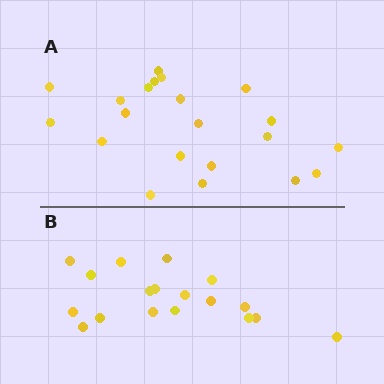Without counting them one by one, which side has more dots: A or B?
Region A (the top region) has more dots.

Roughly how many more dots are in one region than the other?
Region A has just a few more — roughly 2 or 3 more dots than region B.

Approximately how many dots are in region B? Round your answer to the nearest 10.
About 20 dots. (The exact count is 18, which rounds to 20.)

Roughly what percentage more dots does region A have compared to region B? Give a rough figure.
About 15% more.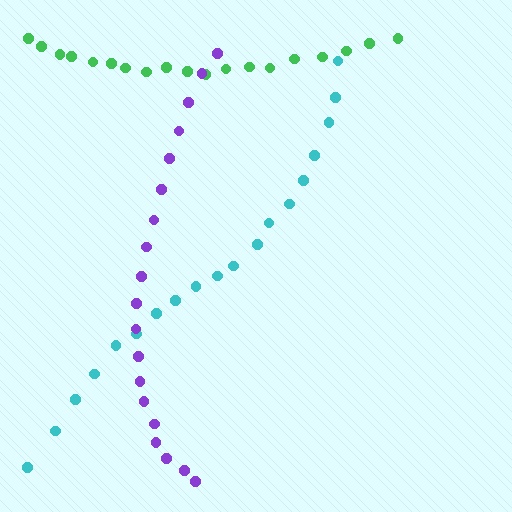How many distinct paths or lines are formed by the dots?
There are 3 distinct paths.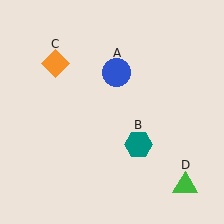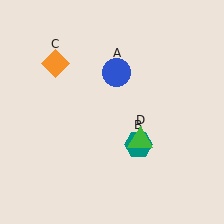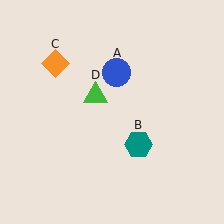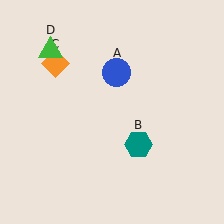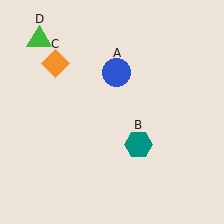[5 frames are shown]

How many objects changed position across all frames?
1 object changed position: green triangle (object D).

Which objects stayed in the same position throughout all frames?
Blue circle (object A) and teal hexagon (object B) and orange diamond (object C) remained stationary.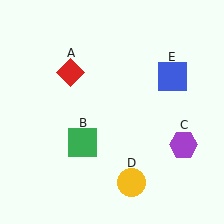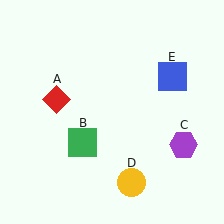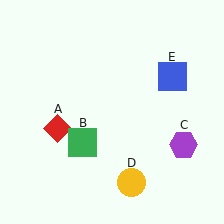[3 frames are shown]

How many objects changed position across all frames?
1 object changed position: red diamond (object A).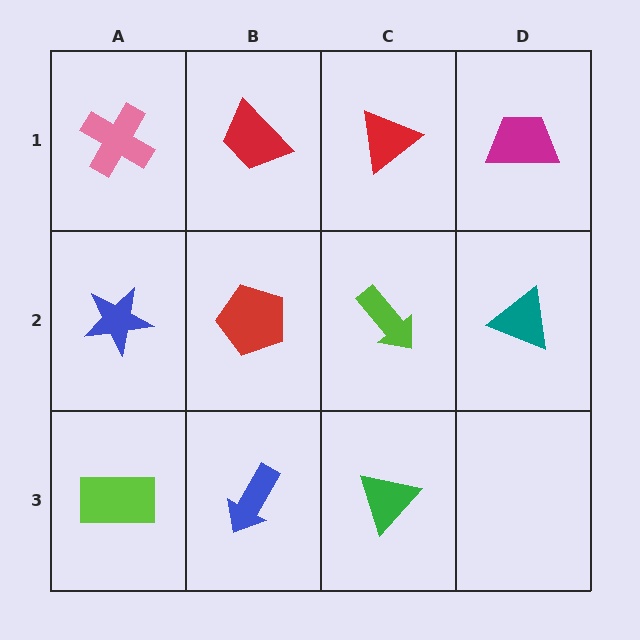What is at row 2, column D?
A teal triangle.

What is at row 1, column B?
A red trapezoid.